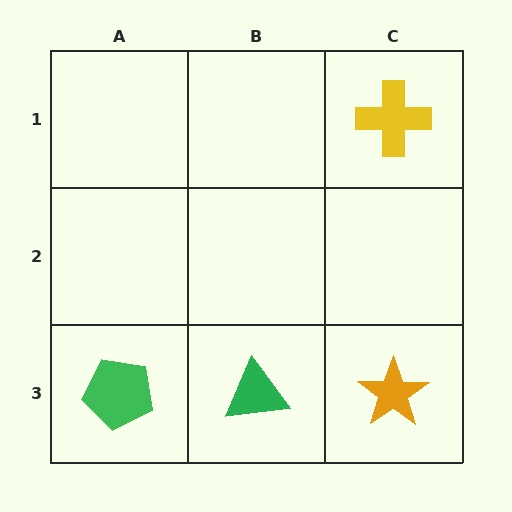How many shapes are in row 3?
3 shapes.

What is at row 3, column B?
A green triangle.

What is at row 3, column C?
An orange star.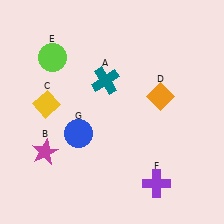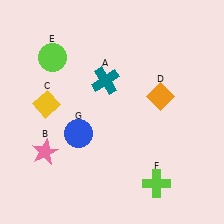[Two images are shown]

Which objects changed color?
B changed from magenta to pink. F changed from purple to lime.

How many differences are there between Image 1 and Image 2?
There are 2 differences between the two images.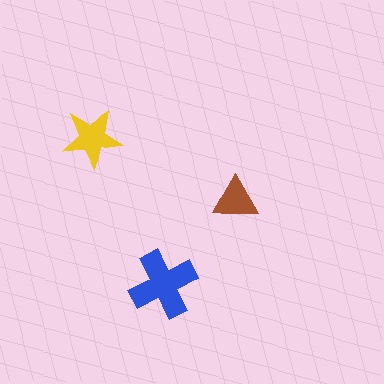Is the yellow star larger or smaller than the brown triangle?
Larger.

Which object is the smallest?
The brown triangle.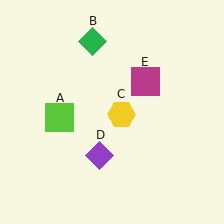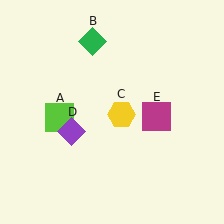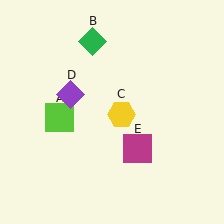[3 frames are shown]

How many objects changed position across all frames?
2 objects changed position: purple diamond (object D), magenta square (object E).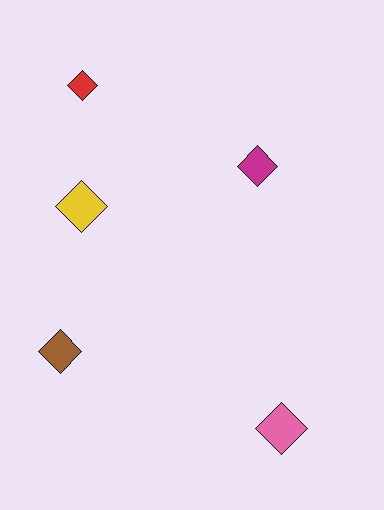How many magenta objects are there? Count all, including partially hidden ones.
There is 1 magenta object.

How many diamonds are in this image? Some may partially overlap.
There are 5 diamonds.